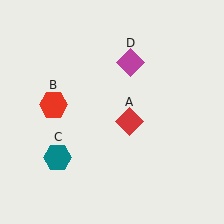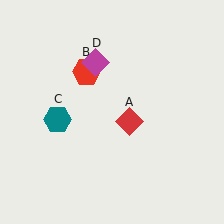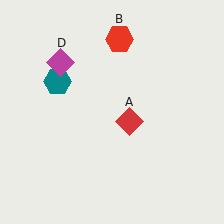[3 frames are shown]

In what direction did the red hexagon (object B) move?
The red hexagon (object B) moved up and to the right.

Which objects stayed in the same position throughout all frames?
Red diamond (object A) remained stationary.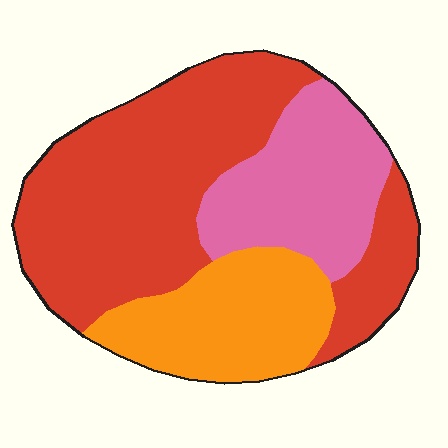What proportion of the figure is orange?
Orange covers about 25% of the figure.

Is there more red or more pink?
Red.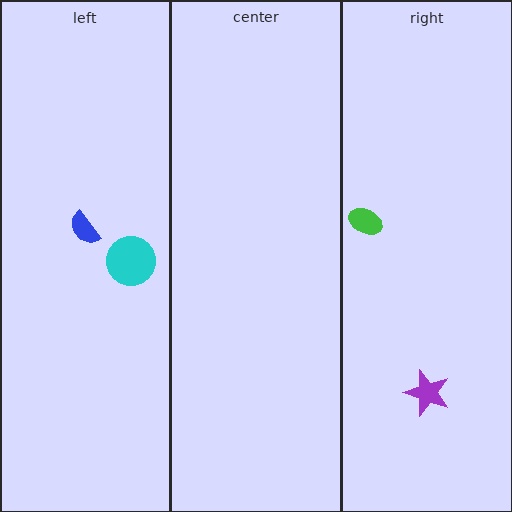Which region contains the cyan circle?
The left region.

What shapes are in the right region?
The green ellipse, the purple star.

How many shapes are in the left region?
2.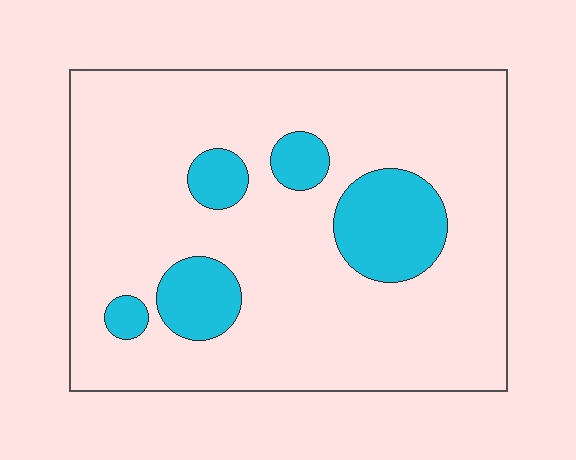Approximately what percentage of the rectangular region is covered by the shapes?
Approximately 15%.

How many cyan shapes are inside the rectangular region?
5.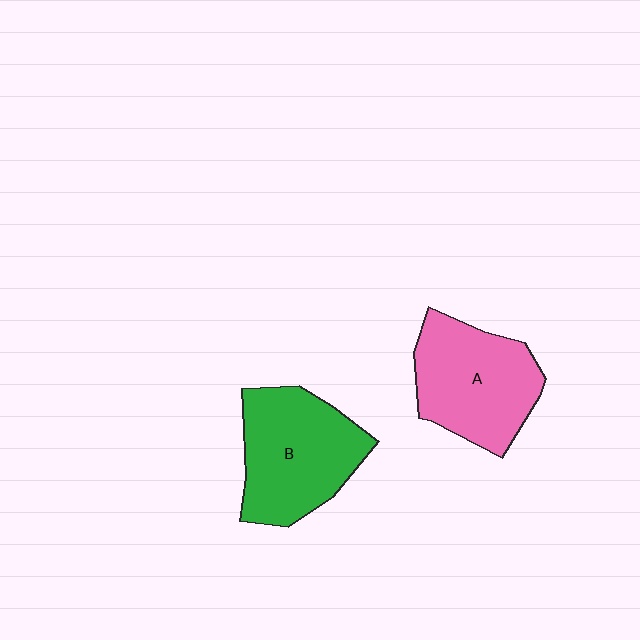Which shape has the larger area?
Shape B (green).